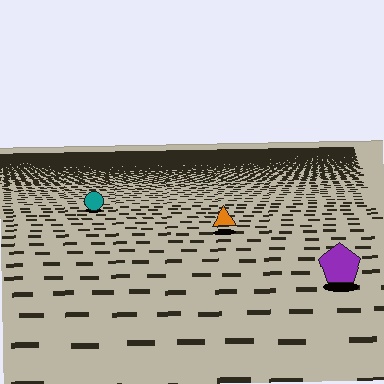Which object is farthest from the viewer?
The teal circle is farthest from the viewer. It appears smaller and the ground texture around it is denser.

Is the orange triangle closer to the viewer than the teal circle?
Yes. The orange triangle is closer — you can tell from the texture gradient: the ground texture is coarser near it.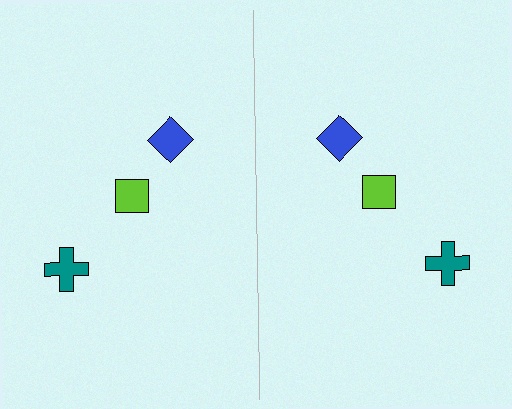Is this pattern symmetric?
Yes, this pattern has bilateral (reflection) symmetry.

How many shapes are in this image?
There are 6 shapes in this image.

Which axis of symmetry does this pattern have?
The pattern has a vertical axis of symmetry running through the center of the image.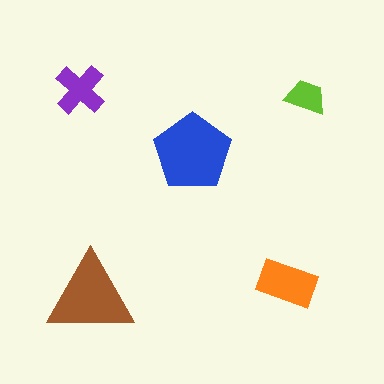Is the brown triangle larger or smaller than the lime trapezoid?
Larger.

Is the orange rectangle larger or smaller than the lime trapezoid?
Larger.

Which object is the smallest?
The lime trapezoid.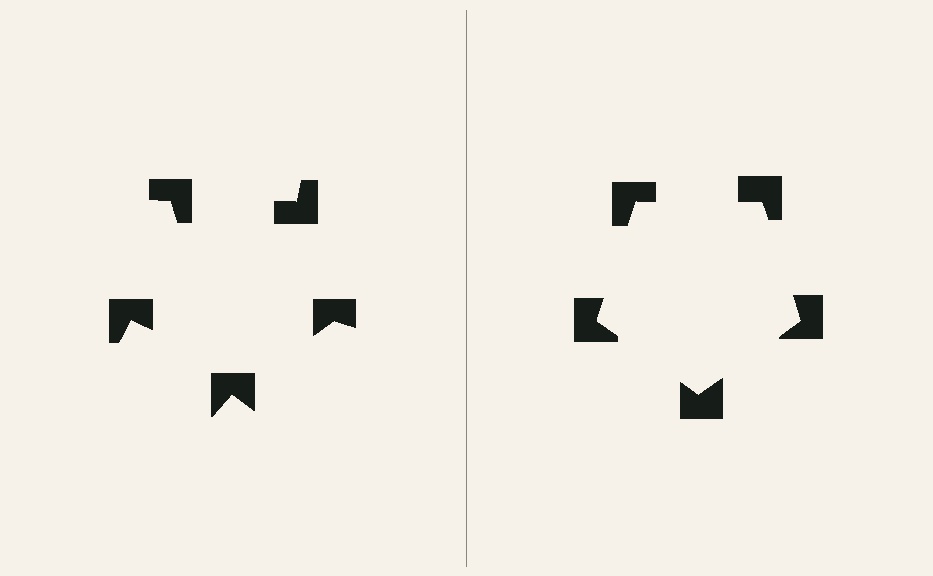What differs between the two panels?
The notched squares are positioned identically on both sides; only the wedge orientations differ. On the right they align to a pentagon; on the left they are misaligned.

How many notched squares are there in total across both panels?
10 — 5 on each side.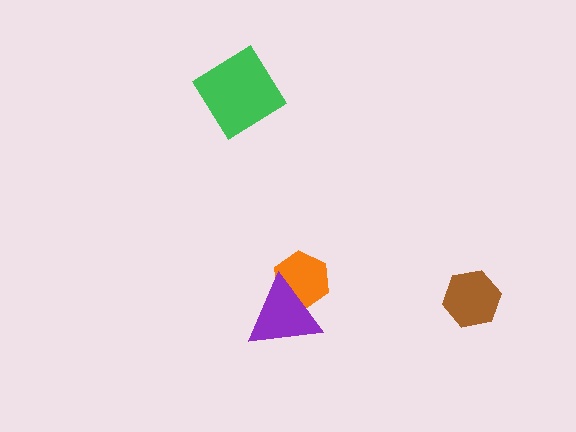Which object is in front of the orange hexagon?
The purple triangle is in front of the orange hexagon.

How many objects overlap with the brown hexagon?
0 objects overlap with the brown hexagon.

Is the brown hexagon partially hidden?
No, no other shape covers it.